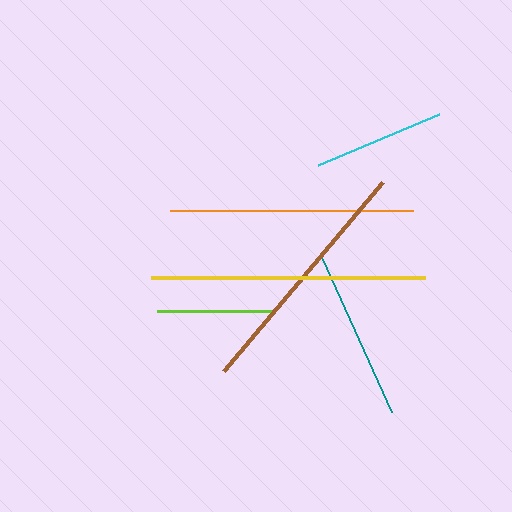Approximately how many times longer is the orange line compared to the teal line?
The orange line is approximately 1.4 times the length of the teal line.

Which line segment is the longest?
The yellow line is the longest at approximately 274 pixels.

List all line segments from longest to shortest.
From longest to shortest: yellow, brown, orange, teal, cyan, lime.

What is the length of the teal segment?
The teal segment is approximately 170 pixels long.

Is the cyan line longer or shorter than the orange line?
The orange line is longer than the cyan line.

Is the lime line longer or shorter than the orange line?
The orange line is longer than the lime line.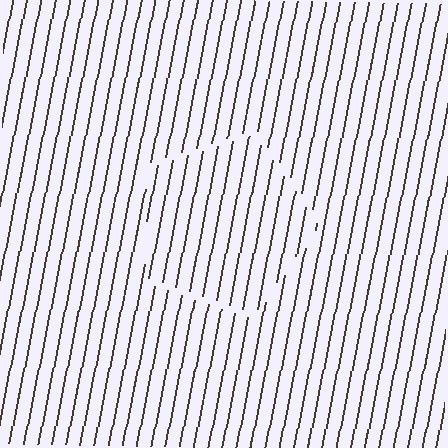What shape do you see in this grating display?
An illusory pentagon. The interior of the shape contains the same grating, shifted by half a period — the contour is defined by the phase discontinuity where line-ends from the inner and outer gratings abut.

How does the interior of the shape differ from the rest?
The interior of the shape contains the same grating, shifted by half a period — the contour is defined by the phase discontinuity where line-ends from the inner and outer gratings abut.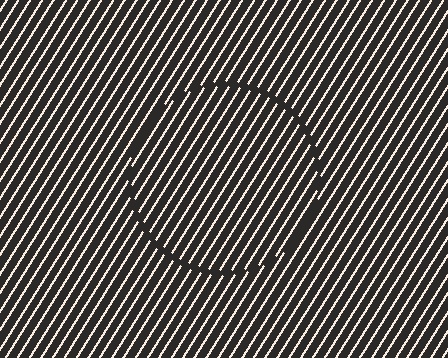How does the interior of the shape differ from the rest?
The interior of the shape contains the same grating, shifted by half a period — the contour is defined by the phase discontinuity where line-ends from the inner and outer gratings abut.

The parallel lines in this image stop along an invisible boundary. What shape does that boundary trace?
An illusory circle. The interior of the shape contains the same grating, shifted by half a period — the contour is defined by the phase discontinuity where line-ends from the inner and outer gratings abut.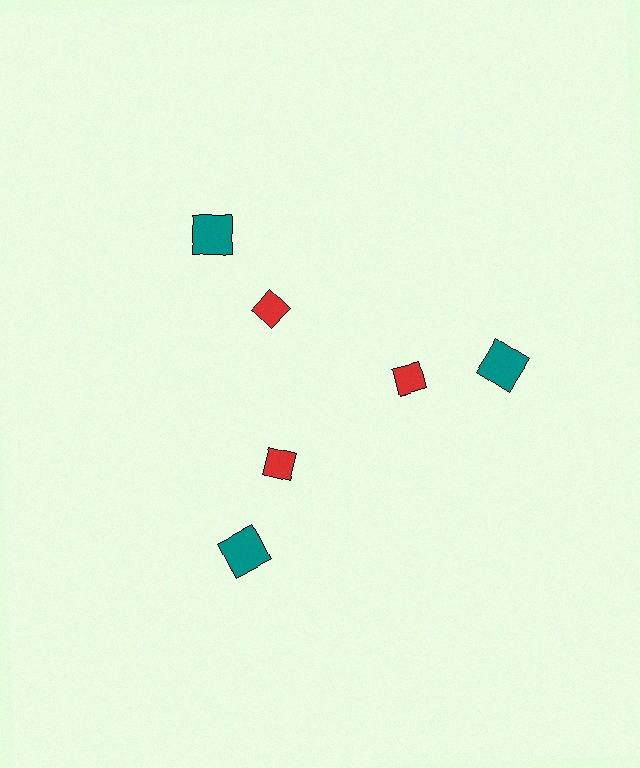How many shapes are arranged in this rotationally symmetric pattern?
There are 6 shapes, arranged in 3 groups of 2.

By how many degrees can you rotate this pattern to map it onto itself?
The pattern maps onto itself every 120 degrees of rotation.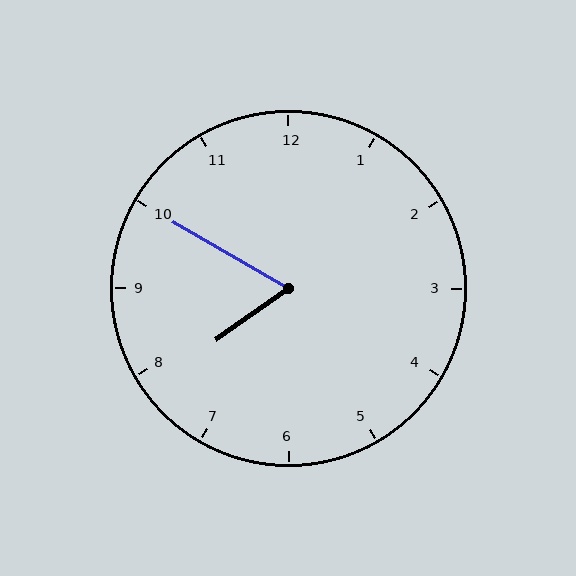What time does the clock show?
7:50.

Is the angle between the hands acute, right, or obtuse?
It is acute.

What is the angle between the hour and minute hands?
Approximately 65 degrees.